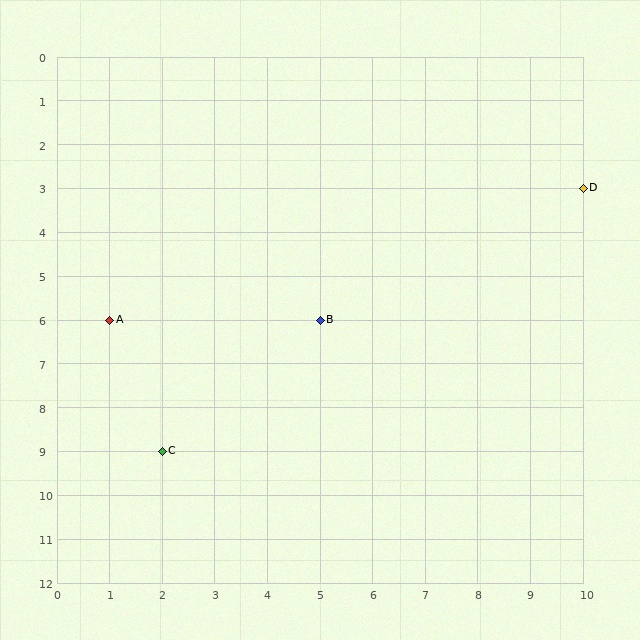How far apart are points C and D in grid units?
Points C and D are 8 columns and 6 rows apart (about 10.0 grid units diagonally).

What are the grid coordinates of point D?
Point D is at grid coordinates (10, 3).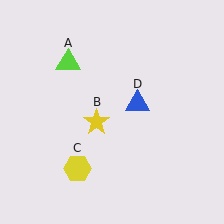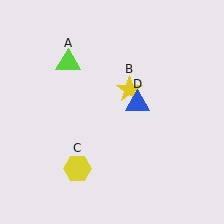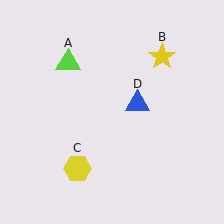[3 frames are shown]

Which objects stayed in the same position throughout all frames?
Lime triangle (object A) and yellow hexagon (object C) and blue triangle (object D) remained stationary.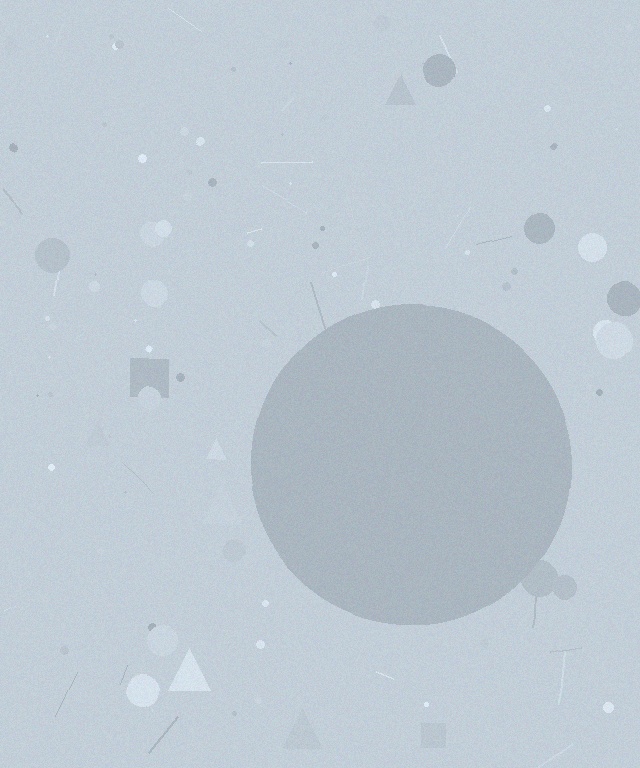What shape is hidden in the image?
A circle is hidden in the image.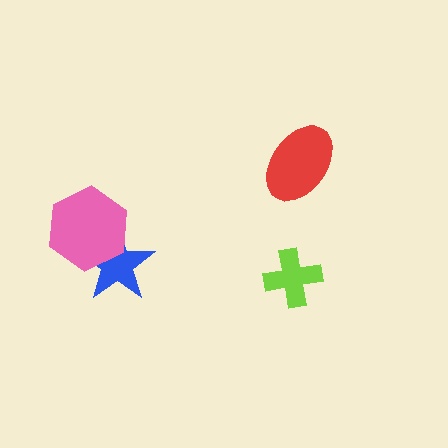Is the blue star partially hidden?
Yes, it is partially covered by another shape.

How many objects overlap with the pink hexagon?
1 object overlaps with the pink hexagon.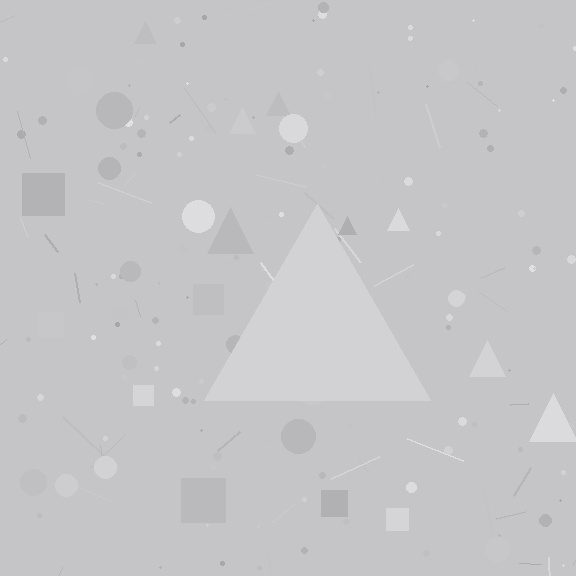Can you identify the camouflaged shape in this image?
The camouflaged shape is a triangle.